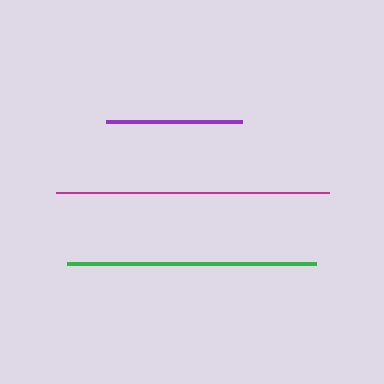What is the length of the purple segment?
The purple segment is approximately 136 pixels long.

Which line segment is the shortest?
The purple line is the shortest at approximately 136 pixels.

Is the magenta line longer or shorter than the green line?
The magenta line is longer than the green line.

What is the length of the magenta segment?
The magenta segment is approximately 273 pixels long.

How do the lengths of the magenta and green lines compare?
The magenta and green lines are approximately the same length.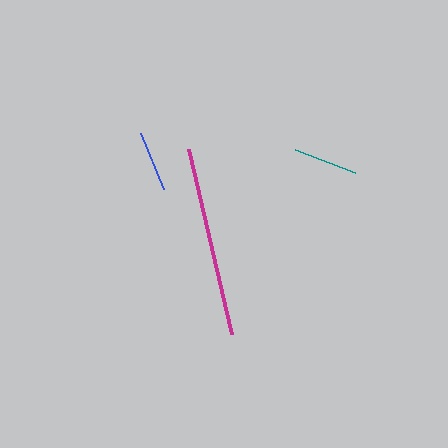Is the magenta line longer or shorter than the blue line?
The magenta line is longer than the blue line.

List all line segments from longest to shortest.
From longest to shortest: magenta, teal, blue.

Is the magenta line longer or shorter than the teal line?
The magenta line is longer than the teal line.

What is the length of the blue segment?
The blue segment is approximately 61 pixels long.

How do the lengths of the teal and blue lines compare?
The teal and blue lines are approximately the same length.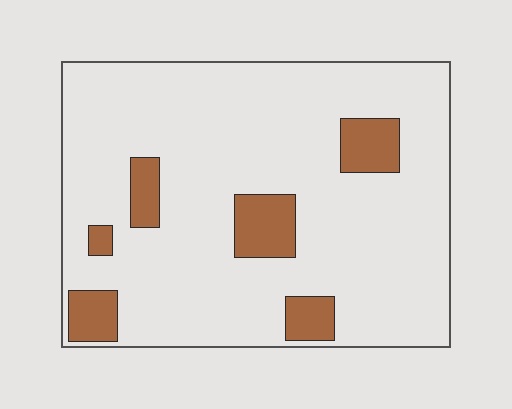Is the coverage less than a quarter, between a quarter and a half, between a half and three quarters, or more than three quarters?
Less than a quarter.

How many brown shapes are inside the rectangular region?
6.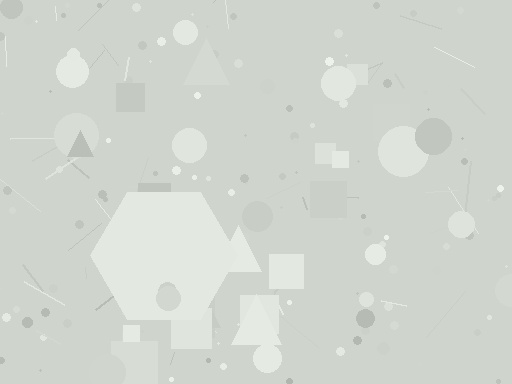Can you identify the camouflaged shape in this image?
The camouflaged shape is a hexagon.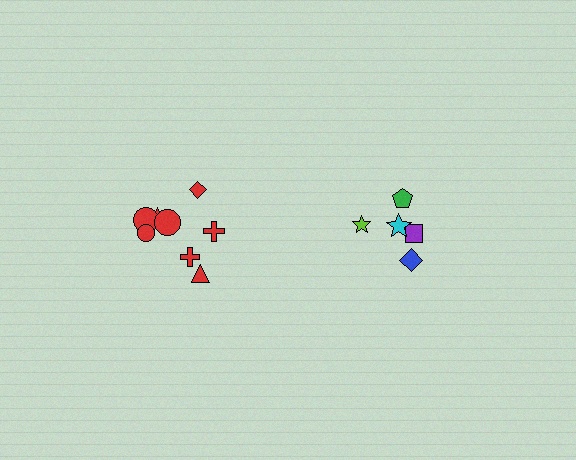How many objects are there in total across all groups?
There are 13 objects.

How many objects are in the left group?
There are 8 objects.